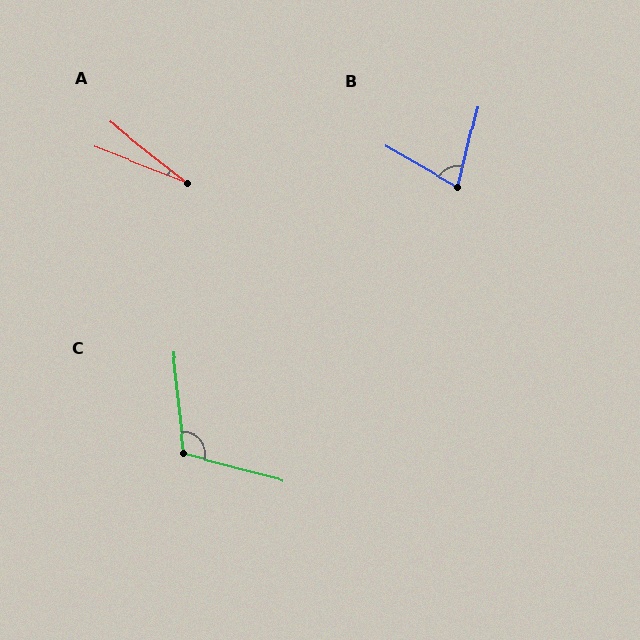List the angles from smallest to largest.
A (17°), B (74°), C (111°).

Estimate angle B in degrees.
Approximately 74 degrees.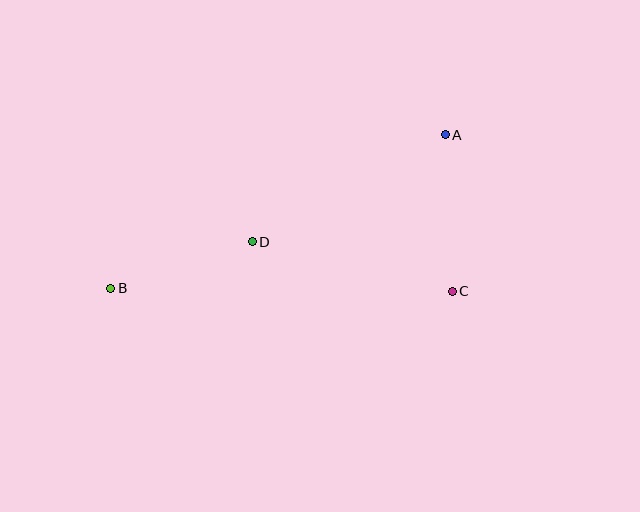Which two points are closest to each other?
Points B and D are closest to each other.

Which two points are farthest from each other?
Points A and B are farthest from each other.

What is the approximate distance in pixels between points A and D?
The distance between A and D is approximately 221 pixels.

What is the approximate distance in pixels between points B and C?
The distance between B and C is approximately 342 pixels.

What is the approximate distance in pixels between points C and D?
The distance between C and D is approximately 206 pixels.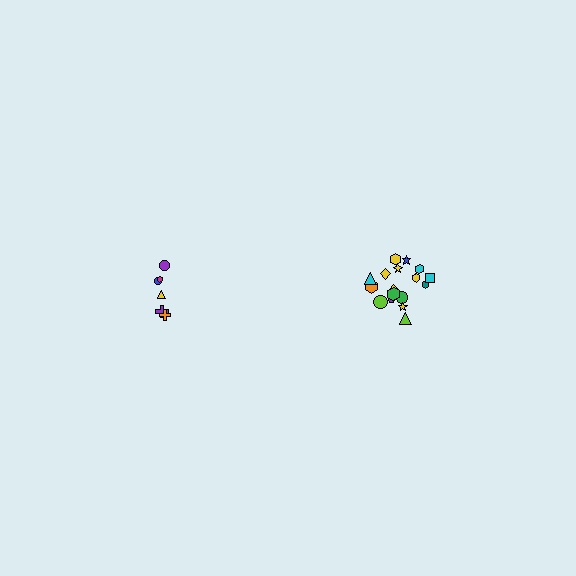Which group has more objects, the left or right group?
The right group.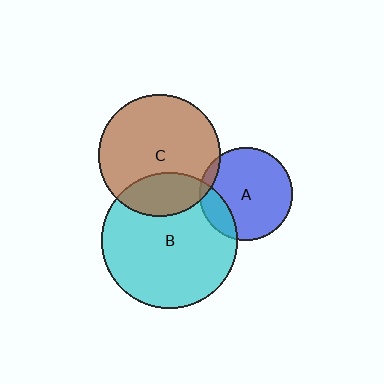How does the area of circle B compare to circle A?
Approximately 2.1 times.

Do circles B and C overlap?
Yes.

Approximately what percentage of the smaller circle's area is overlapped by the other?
Approximately 25%.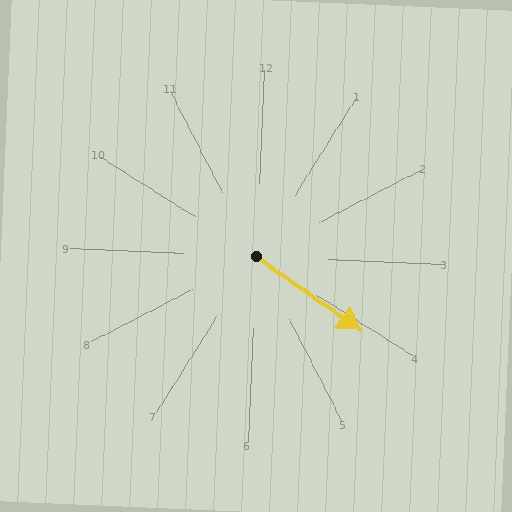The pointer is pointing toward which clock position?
Roughly 4 o'clock.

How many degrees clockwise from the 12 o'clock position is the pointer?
Approximately 123 degrees.